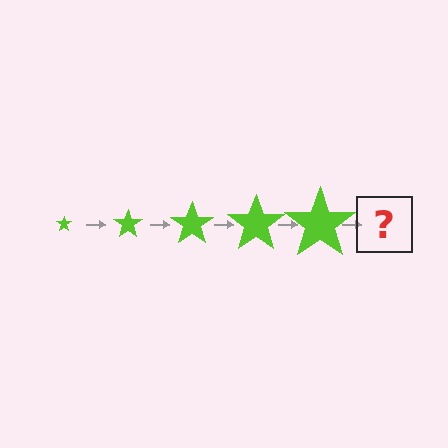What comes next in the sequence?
The next element should be a lime star, larger than the previous one.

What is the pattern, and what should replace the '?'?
The pattern is that the star gets progressively larger each step. The '?' should be a lime star, larger than the previous one.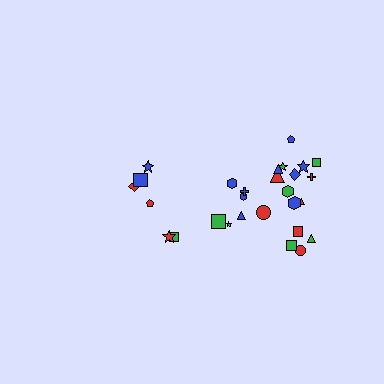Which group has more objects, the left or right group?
The right group.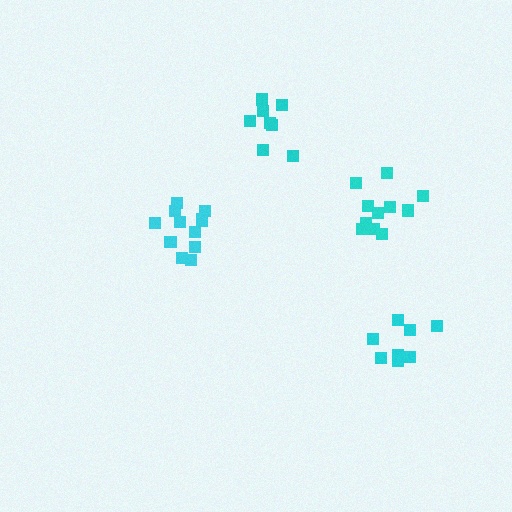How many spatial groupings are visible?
There are 4 spatial groupings.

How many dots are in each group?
Group 1: 8 dots, Group 2: 8 dots, Group 3: 13 dots, Group 4: 11 dots (40 total).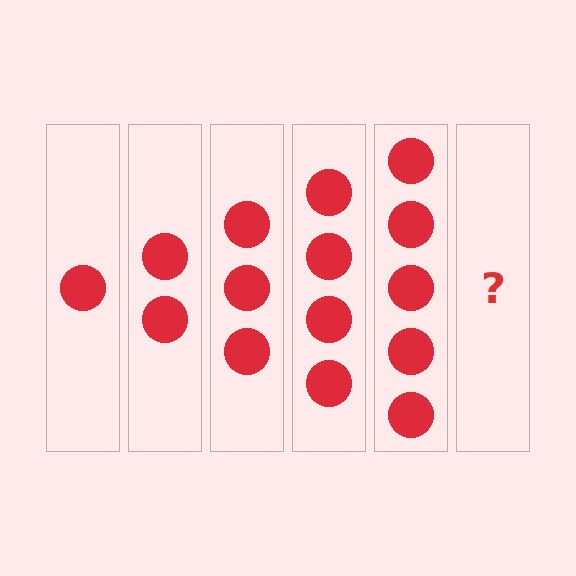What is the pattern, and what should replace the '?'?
The pattern is that each step adds one more circle. The '?' should be 6 circles.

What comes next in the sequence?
The next element should be 6 circles.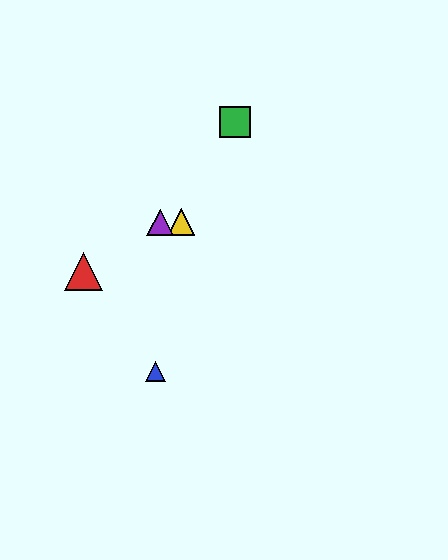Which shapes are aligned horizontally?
The yellow triangle, the purple triangle are aligned horizontally.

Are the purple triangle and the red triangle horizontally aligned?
No, the purple triangle is at y≈222 and the red triangle is at y≈271.